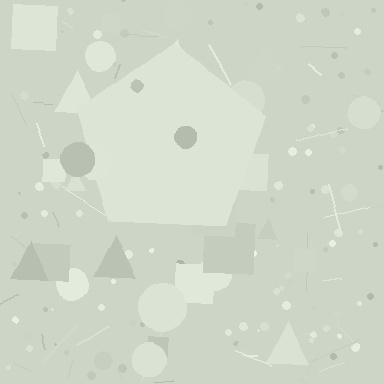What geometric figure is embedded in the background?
A pentagon is embedded in the background.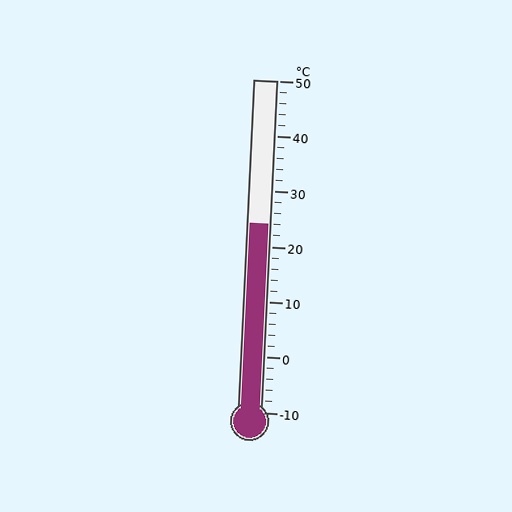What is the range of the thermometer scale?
The thermometer scale ranges from -10°C to 50°C.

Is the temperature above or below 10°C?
The temperature is above 10°C.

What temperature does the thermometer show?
The thermometer shows approximately 24°C.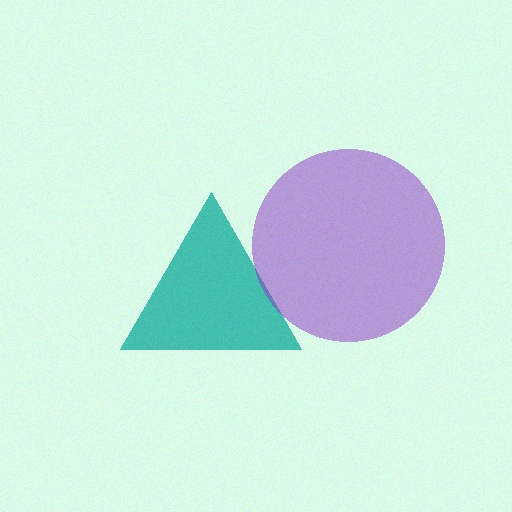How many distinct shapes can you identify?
There are 2 distinct shapes: a teal triangle, a purple circle.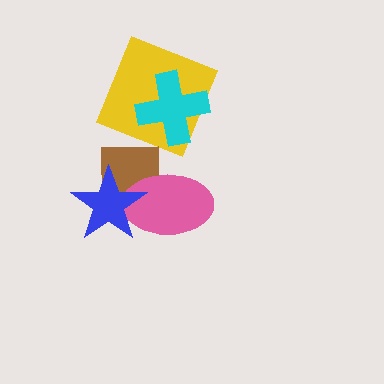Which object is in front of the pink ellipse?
The blue star is in front of the pink ellipse.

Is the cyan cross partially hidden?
No, no other shape covers it.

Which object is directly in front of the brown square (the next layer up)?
The pink ellipse is directly in front of the brown square.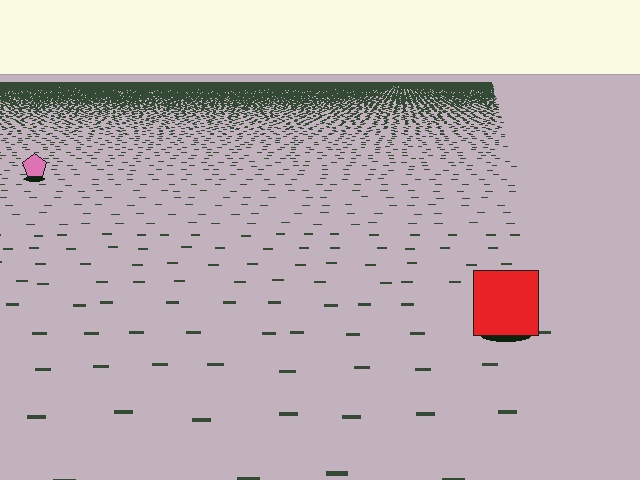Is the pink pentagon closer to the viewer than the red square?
No. The red square is closer — you can tell from the texture gradient: the ground texture is coarser near it.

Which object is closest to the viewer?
The red square is closest. The texture marks near it are larger and more spread out.